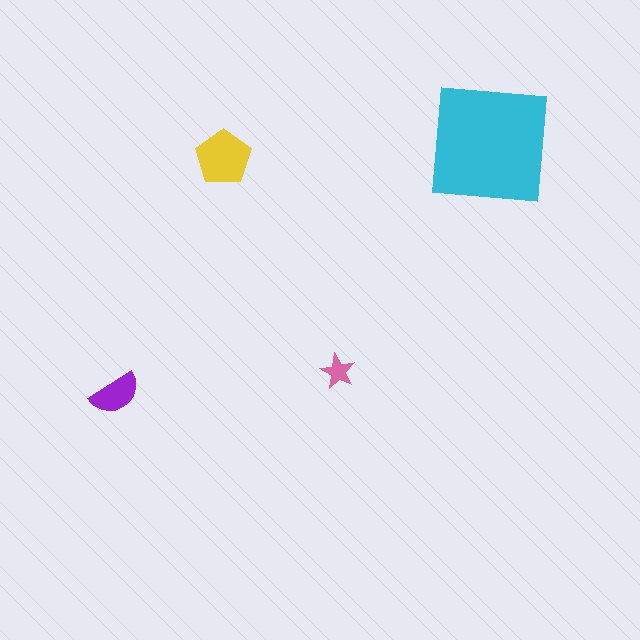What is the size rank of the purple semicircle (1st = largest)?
3rd.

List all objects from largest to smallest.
The cyan square, the yellow pentagon, the purple semicircle, the pink star.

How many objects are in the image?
There are 4 objects in the image.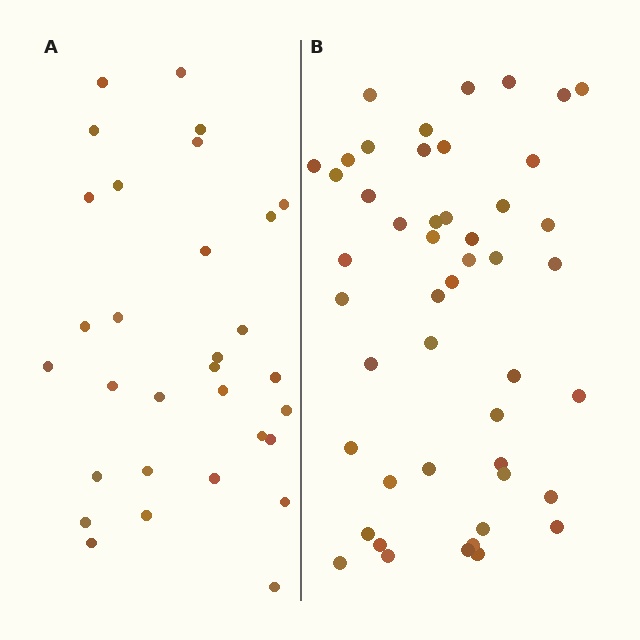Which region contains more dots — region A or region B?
Region B (the right region) has more dots.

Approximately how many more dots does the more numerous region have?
Region B has approximately 15 more dots than region A.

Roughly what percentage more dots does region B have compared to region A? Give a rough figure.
About 55% more.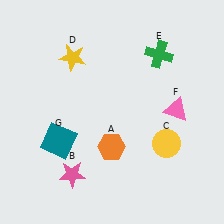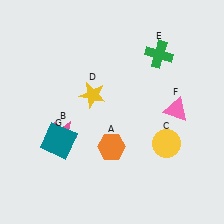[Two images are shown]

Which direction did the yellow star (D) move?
The yellow star (D) moved down.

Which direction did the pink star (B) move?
The pink star (B) moved up.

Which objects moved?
The objects that moved are: the pink star (B), the yellow star (D).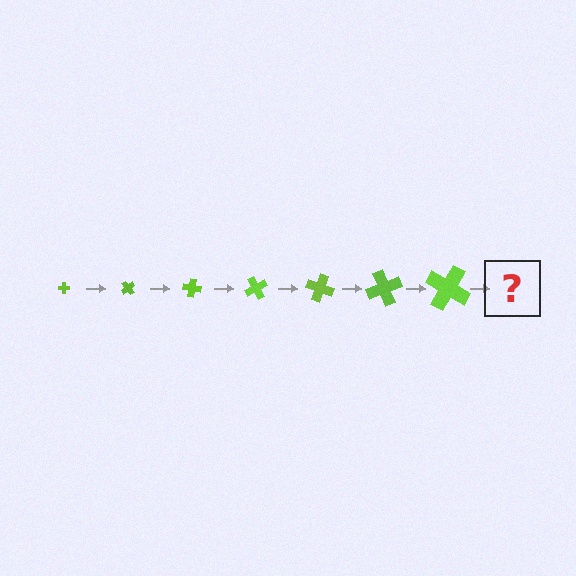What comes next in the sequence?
The next element should be a cross, larger than the previous one and rotated 350 degrees from the start.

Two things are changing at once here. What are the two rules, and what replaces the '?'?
The two rules are that the cross grows larger each step and it rotates 50 degrees each step. The '?' should be a cross, larger than the previous one and rotated 350 degrees from the start.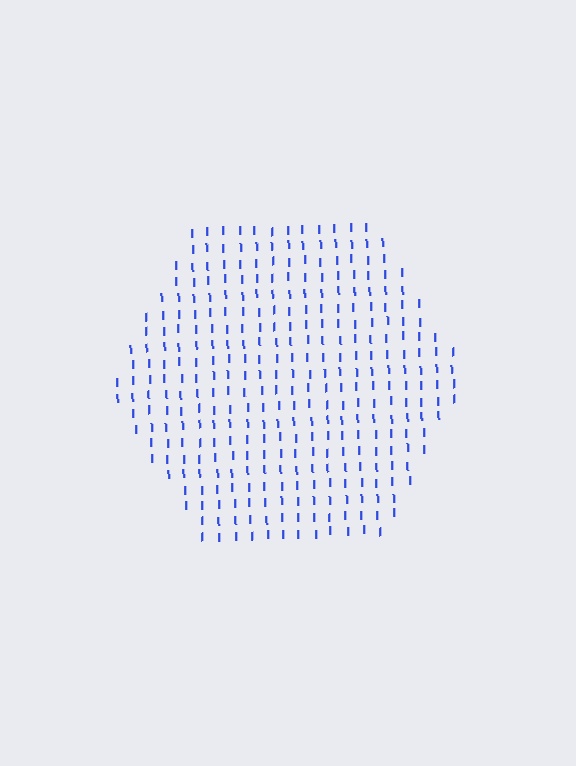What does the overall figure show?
The overall figure shows a hexagon.